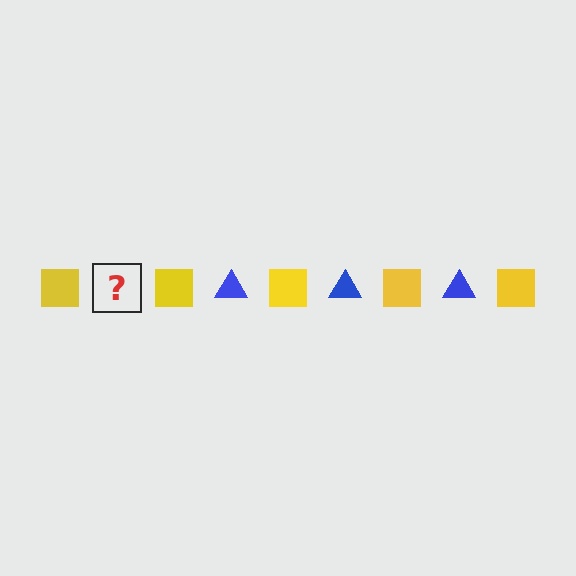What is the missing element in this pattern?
The missing element is a blue triangle.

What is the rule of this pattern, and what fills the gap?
The rule is that the pattern alternates between yellow square and blue triangle. The gap should be filled with a blue triangle.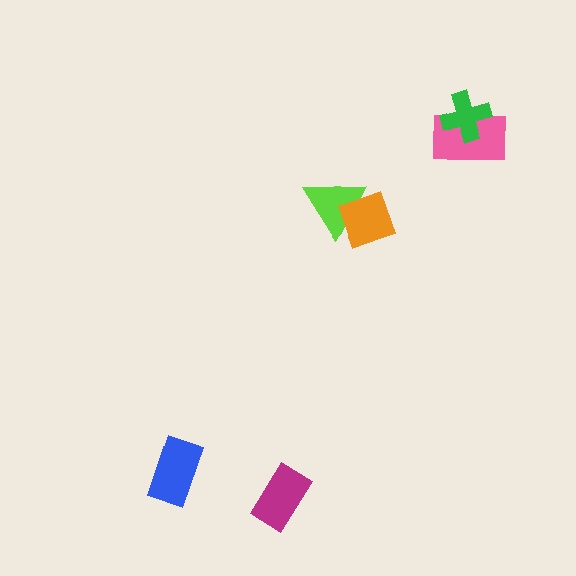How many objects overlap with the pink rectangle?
1 object overlaps with the pink rectangle.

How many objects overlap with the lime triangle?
1 object overlaps with the lime triangle.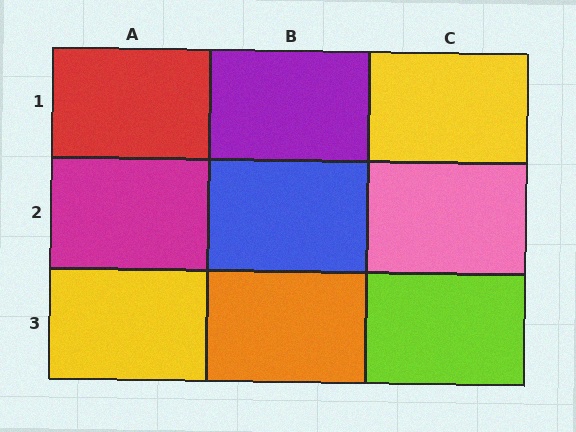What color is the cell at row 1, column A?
Red.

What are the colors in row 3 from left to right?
Yellow, orange, lime.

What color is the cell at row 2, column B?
Blue.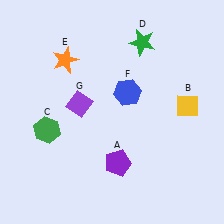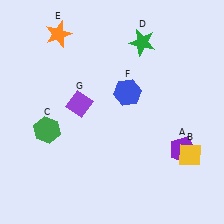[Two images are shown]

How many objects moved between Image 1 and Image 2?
3 objects moved between the two images.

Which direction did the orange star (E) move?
The orange star (E) moved up.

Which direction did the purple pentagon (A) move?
The purple pentagon (A) moved right.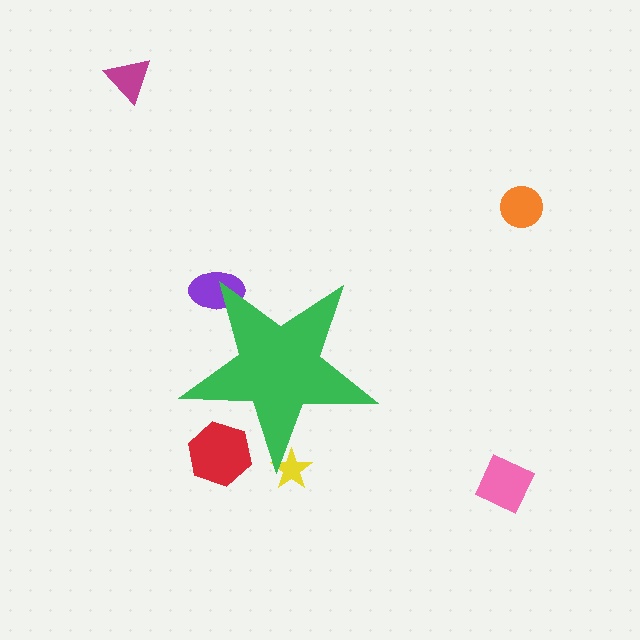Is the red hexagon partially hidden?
Yes, the red hexagon is partially hidden behind the green star.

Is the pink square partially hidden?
No, the pink square is fully visible.